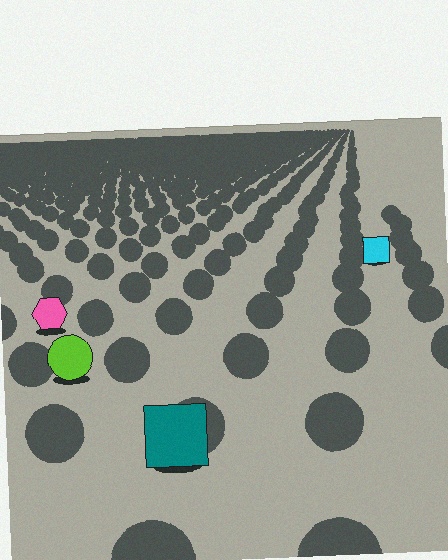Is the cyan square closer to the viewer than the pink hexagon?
No. The pink hexagon is closer — you can tell from the texture gradient: the ground texture is coarser near it.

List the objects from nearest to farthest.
From nearest to farthest: the teal square, the lime circle, the pink hexagon, the cyan square.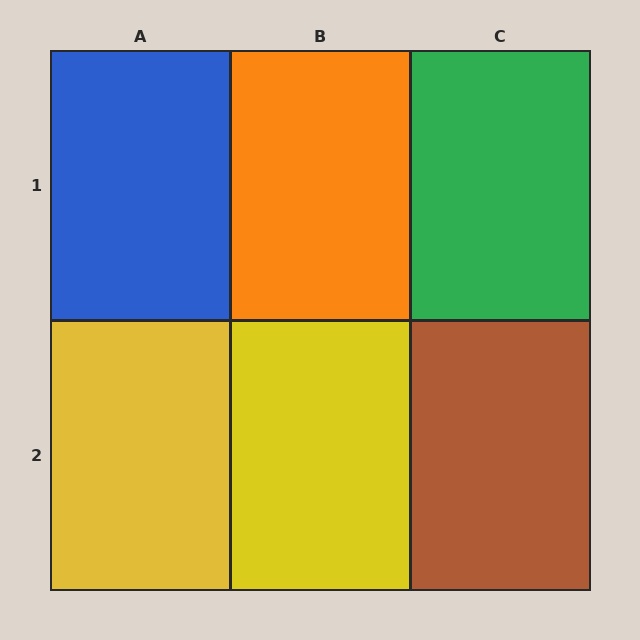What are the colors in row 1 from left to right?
Blue, orange, green.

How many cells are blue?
1 cell is blue.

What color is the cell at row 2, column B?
Yellow.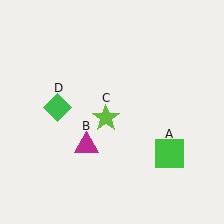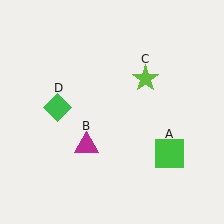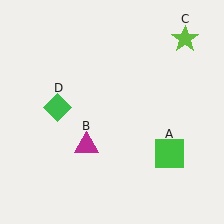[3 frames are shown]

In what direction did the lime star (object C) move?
The lime star (object C) moved up and to the right.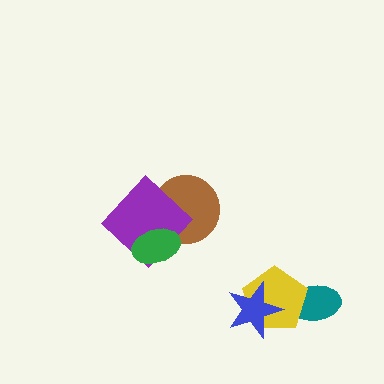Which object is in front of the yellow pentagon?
The blue star is in front of the yellow pentagon.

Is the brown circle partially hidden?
Yes, it is partially covered by another shape.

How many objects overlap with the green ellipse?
2 objects overlap with the green ellipse.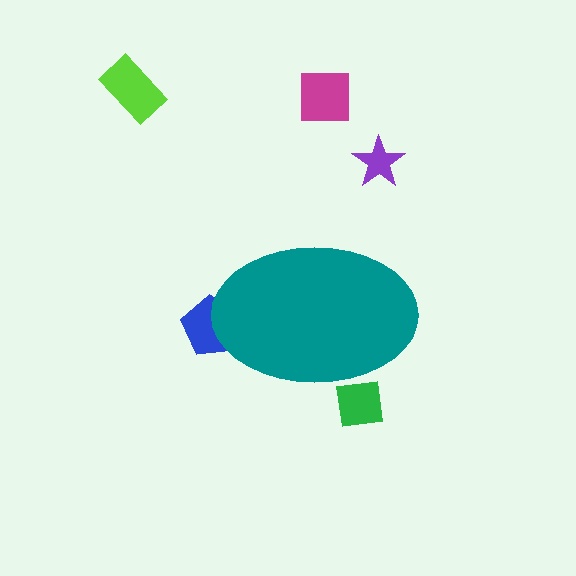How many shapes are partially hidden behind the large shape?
2 shapes are partially hidden.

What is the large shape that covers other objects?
A teal ellipse.